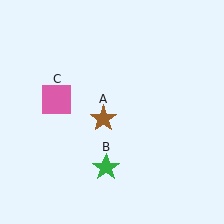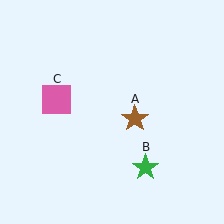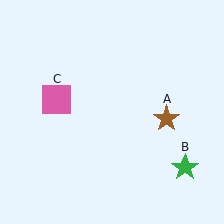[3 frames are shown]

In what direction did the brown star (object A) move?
The brown star (object A) moved right.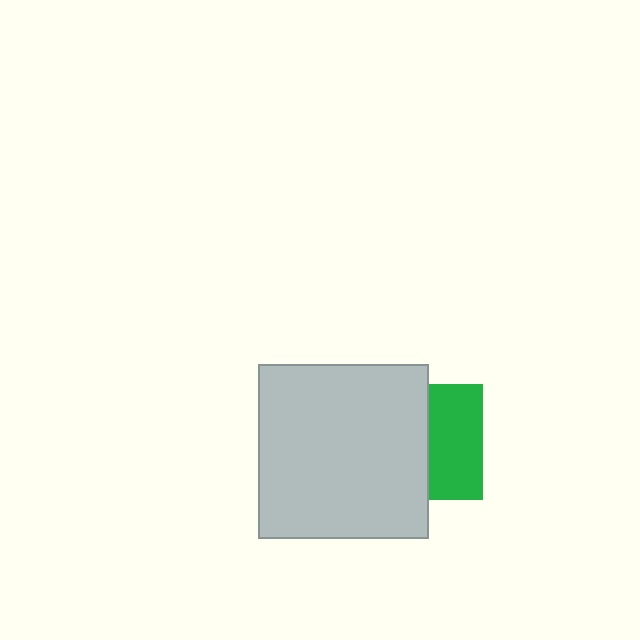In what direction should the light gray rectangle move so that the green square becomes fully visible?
The light gray rectangle should move left. That is the shortest direction to clear the overlap and leave the green square fully visible.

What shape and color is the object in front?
The object in front is a light gray rectangle.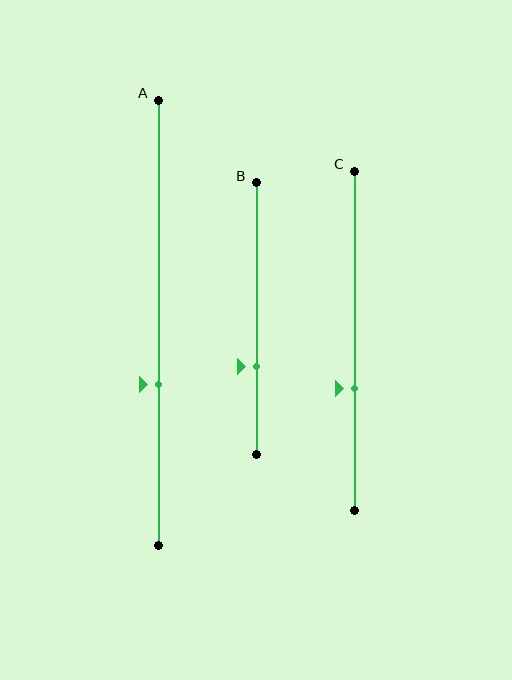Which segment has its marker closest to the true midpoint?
Segment A has its marker closest to the true midpoint.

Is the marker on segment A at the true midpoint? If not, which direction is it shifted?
No, the marker on segment A is shifted downward by about 14% of the segment length.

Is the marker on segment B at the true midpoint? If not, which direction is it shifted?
No, the marker on segment B is shifted downward by about 17% of the segment length.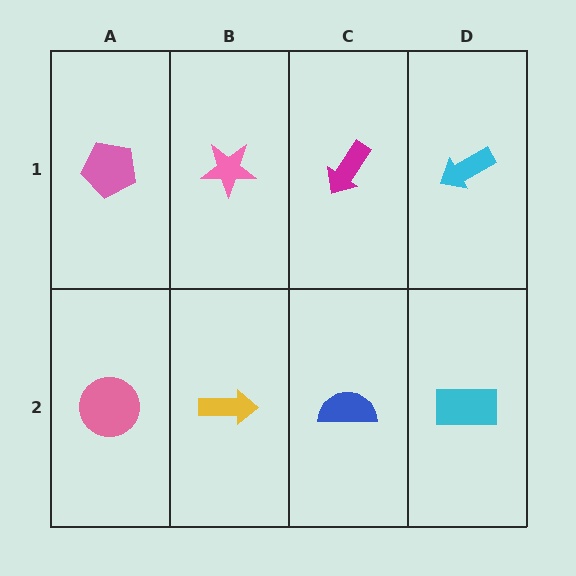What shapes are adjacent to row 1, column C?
A blue semicircle (row 2, column C), a pink star (row 1, column B), a cyan arrow (row 1, column D).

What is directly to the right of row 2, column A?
A yellow arrow.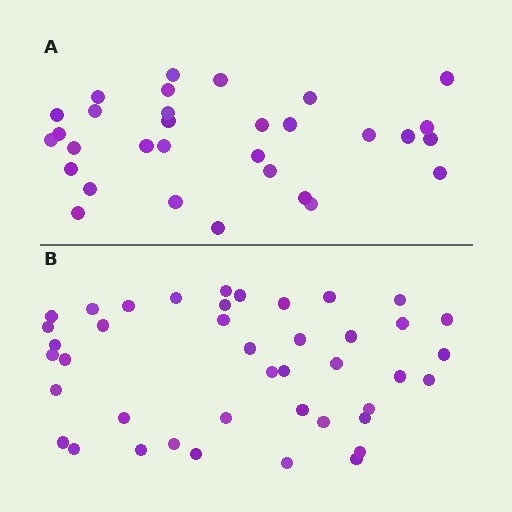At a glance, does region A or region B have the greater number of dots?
Region B (the bottom region) has more dots.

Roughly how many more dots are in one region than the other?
Region B has roughly 12 or so more dots than region A.